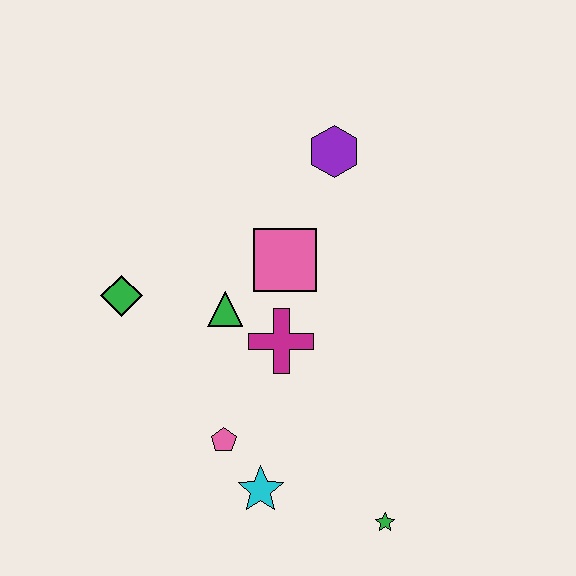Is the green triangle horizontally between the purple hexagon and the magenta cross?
No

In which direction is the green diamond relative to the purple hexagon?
The green diamond is to the left of the purple hexagon.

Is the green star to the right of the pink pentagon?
Yes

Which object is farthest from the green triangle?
The green star is farthest from the green triangle.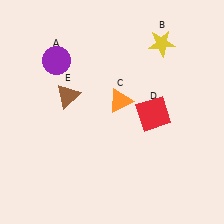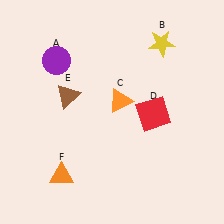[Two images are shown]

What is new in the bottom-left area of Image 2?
An orange triangle (F) was added in the bottom-left area of Image 2.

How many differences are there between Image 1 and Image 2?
There is 1 difference between the two images.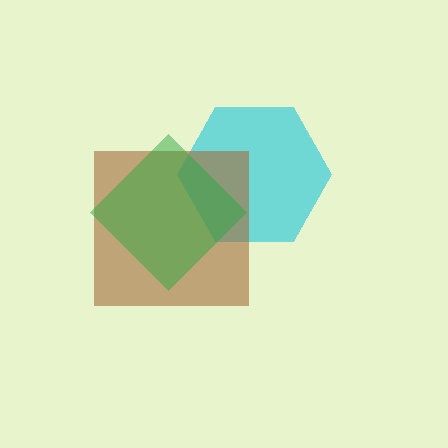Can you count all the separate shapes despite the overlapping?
Yes, there are 3 separate shapes.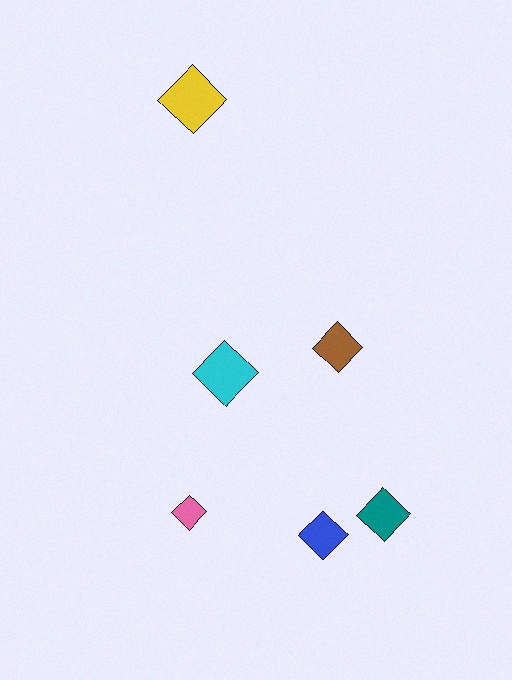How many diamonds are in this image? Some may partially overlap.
There are 6 diamonds.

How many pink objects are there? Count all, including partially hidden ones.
There is 1 pink object.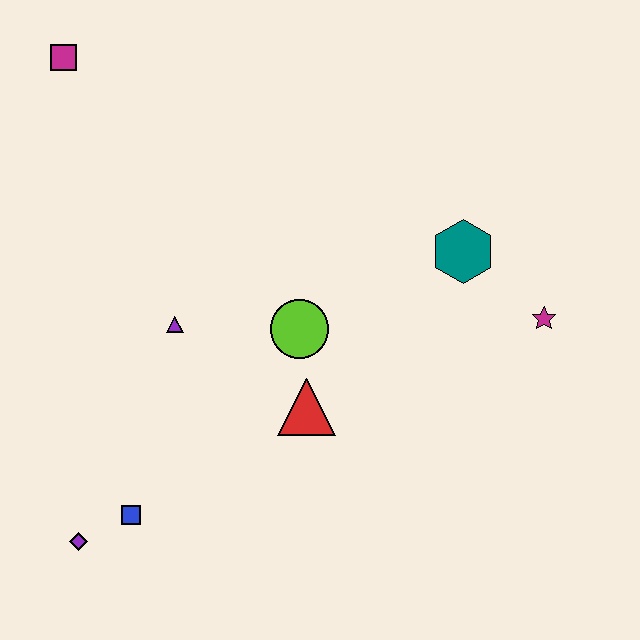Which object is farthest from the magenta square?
The magenta star is farthest from the magenta square.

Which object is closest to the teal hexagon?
The magenta star is closest to the teal hexagon.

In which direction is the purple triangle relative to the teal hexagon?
The purple triangle is to the left of the teal hexagon.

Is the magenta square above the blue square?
Yes